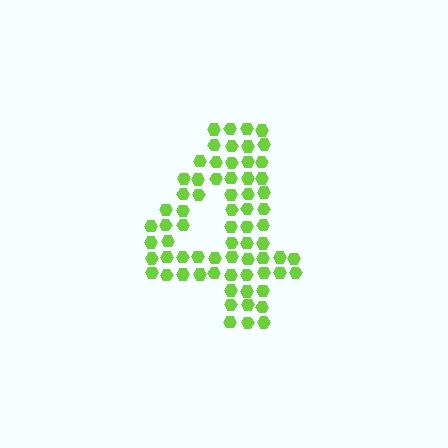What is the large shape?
The large shape is the digit 4.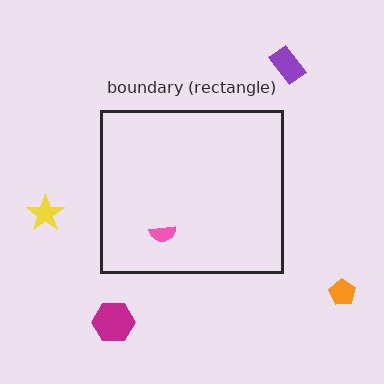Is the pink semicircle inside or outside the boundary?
Inside.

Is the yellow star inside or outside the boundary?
Outside.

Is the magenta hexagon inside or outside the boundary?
Outside.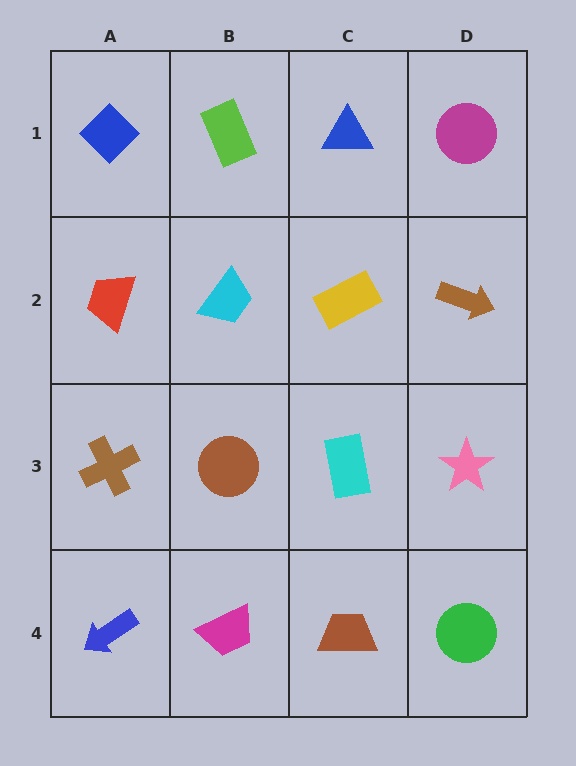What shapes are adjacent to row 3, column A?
A red trapezoid (row 2, column A), a blue arrow (row 4, column A), a brown circle (row 3, column B).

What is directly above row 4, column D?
A pink star.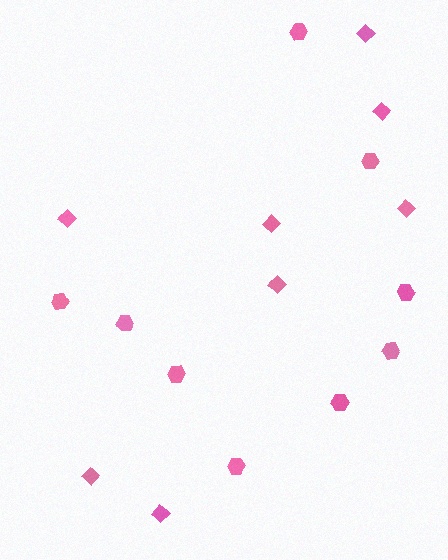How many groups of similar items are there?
There are 2 groups: one group of hexagons (9) and one group of diamonds (8).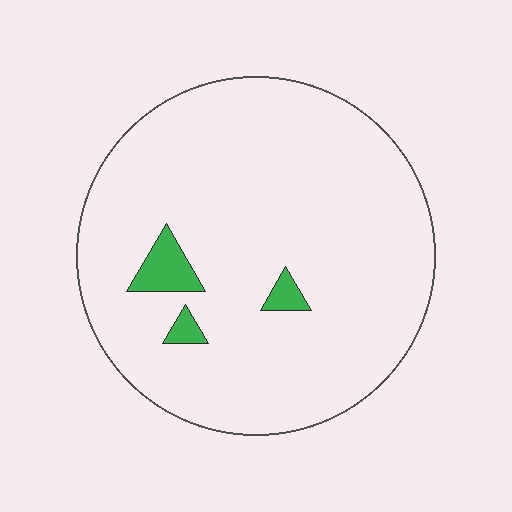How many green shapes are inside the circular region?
3.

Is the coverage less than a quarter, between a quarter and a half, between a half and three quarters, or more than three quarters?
Less than a quarter.